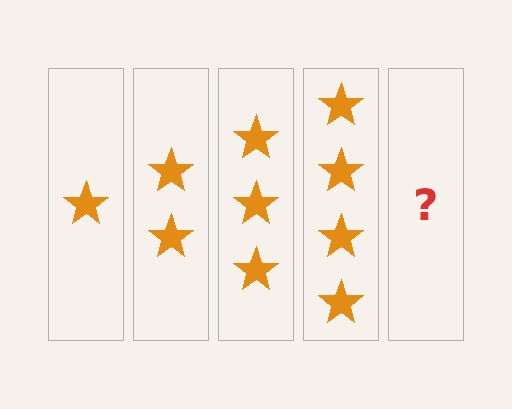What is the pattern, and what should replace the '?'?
The pattern is that each step adds one more star. The '?' should be 5 stars.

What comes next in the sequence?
The next element should be 5 stars.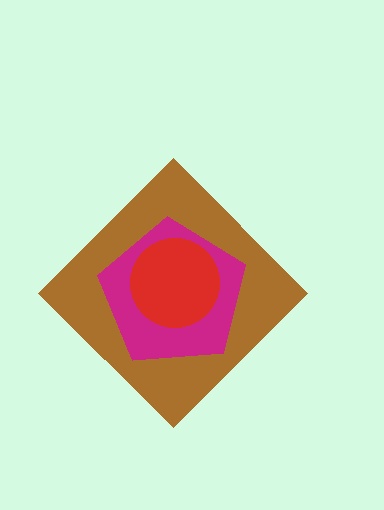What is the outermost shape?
The brown diamond.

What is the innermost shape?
The red circle.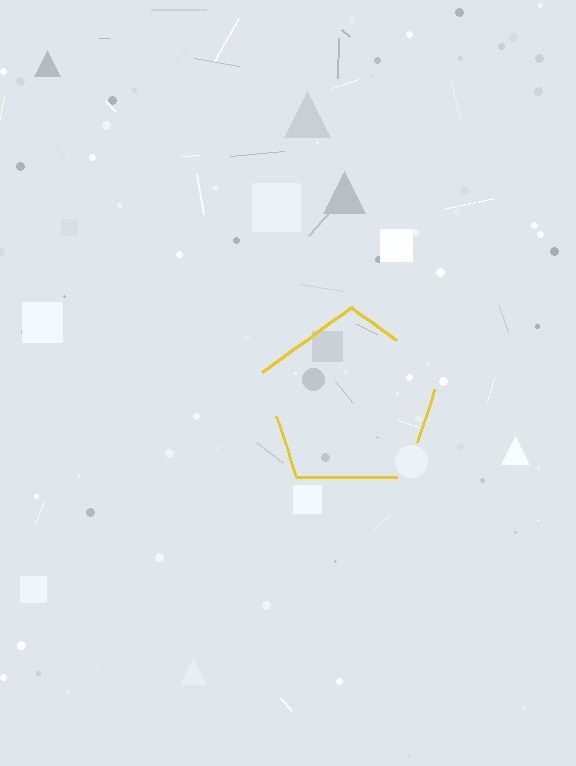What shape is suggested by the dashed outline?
The dashed outline suggests a pentagon.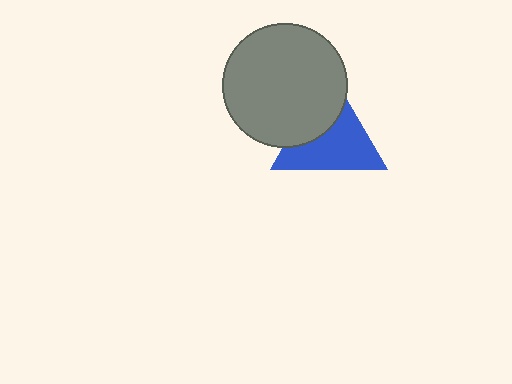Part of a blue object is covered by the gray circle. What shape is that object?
It is a triangle.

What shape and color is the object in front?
The object in front is a gray circle.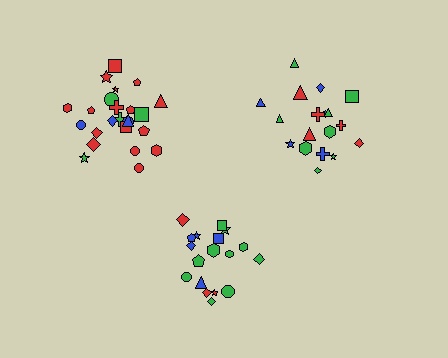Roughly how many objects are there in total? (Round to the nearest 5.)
Roughly 60 objects in total.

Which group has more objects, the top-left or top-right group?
The top-left group.